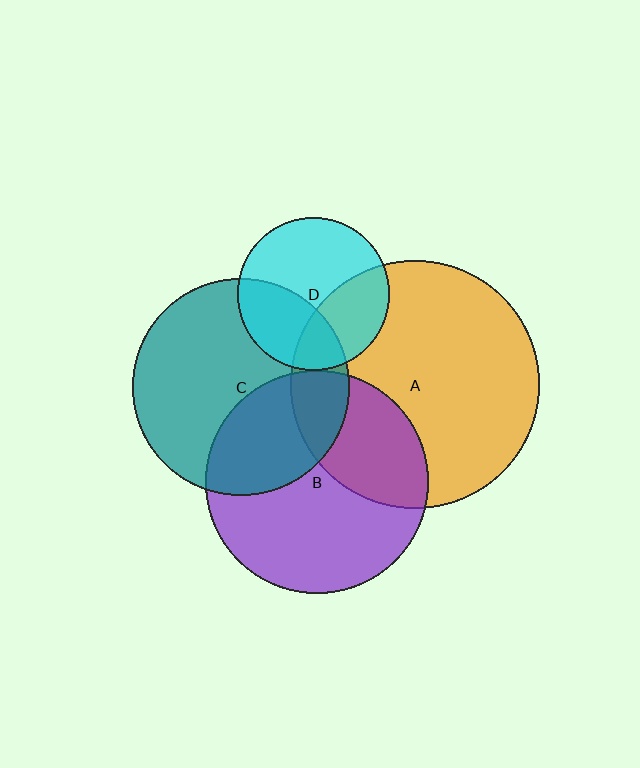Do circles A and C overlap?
Yes.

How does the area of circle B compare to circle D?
Approximately 2.1 times.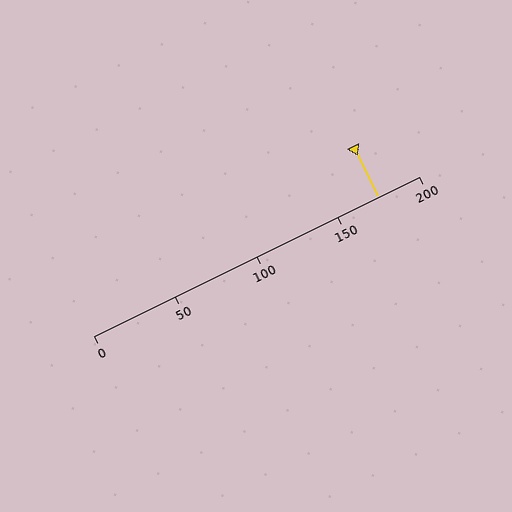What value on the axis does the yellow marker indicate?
The marker indicates approximately 175.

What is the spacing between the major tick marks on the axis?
The major ticks are spaced 50 apart.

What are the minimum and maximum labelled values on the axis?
The axis runs from 0 to 200.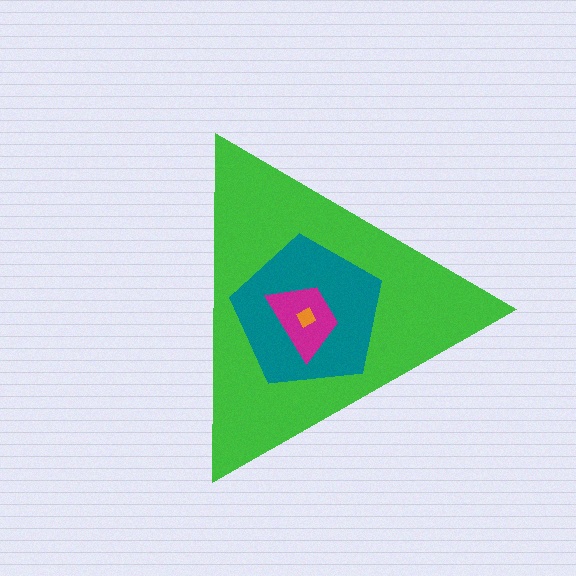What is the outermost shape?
The green triangle.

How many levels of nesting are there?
4.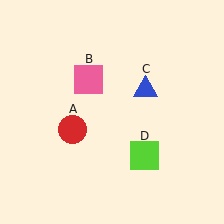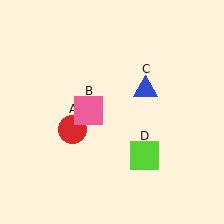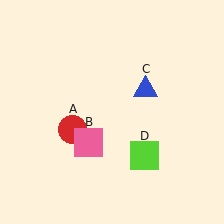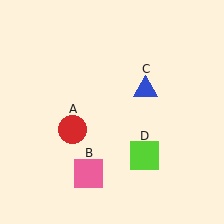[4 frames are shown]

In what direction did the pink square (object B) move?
The pink square (object B) moved down.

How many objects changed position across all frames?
1 object changed position: pink square (object B).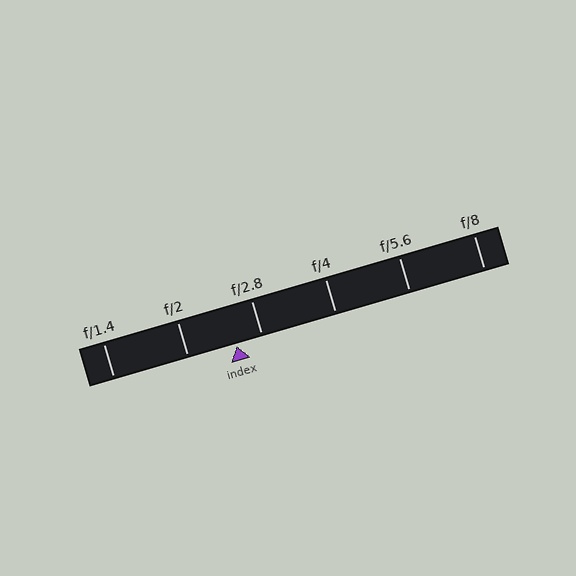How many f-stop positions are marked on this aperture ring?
There are 6 f-stop positions marked.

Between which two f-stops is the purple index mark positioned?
The index mark is between f/2 and f/2.8.